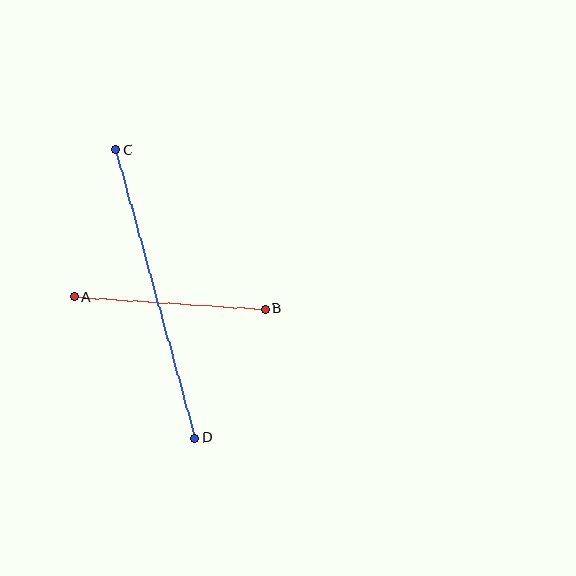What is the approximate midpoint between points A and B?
The midpoint is at approximately (170, 303) pixels.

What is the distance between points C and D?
The distance is approximately 299 pixels.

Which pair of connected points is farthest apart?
Points C and D are farthest apart.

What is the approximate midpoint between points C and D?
The midpoint is at approximately (155, 294) pixels.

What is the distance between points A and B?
The distance is approximately 191 pixels.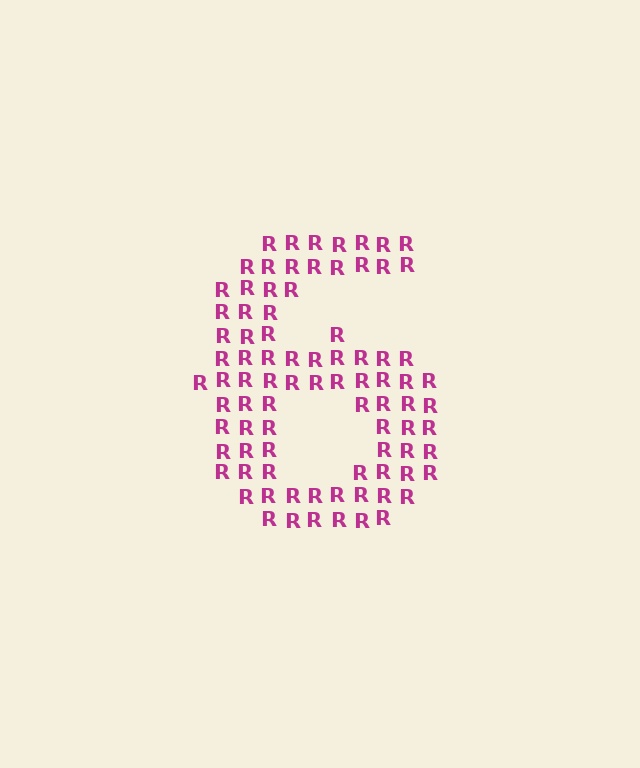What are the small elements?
The small elements are letter R's.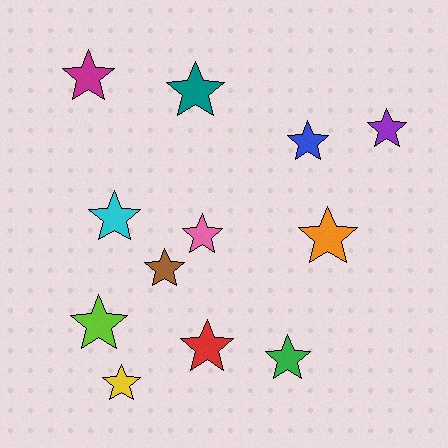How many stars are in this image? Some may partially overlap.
There are 12 stars.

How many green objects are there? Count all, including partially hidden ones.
There is 1 green object.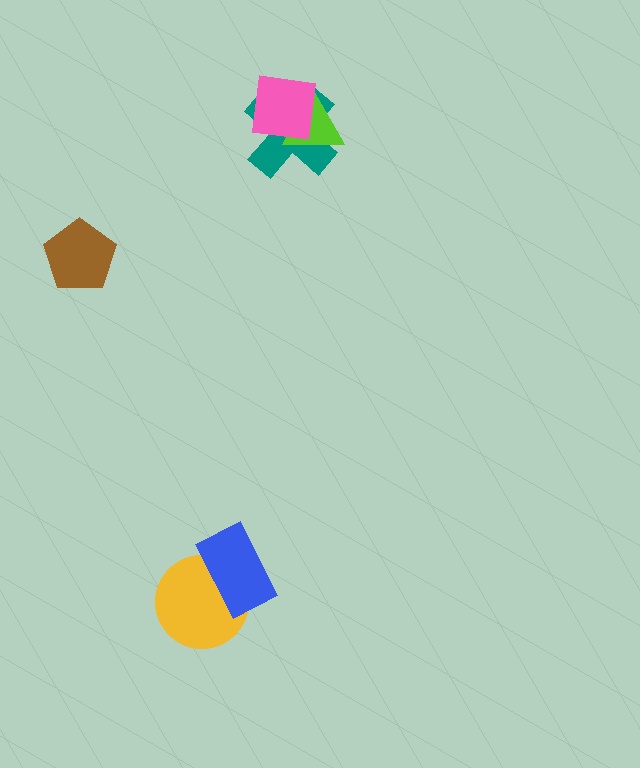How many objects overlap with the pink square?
2 objects overlap with the pink square.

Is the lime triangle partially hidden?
Yes, it is partially covered by another shape.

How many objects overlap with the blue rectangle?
1 object overlaps with the blue rectangle.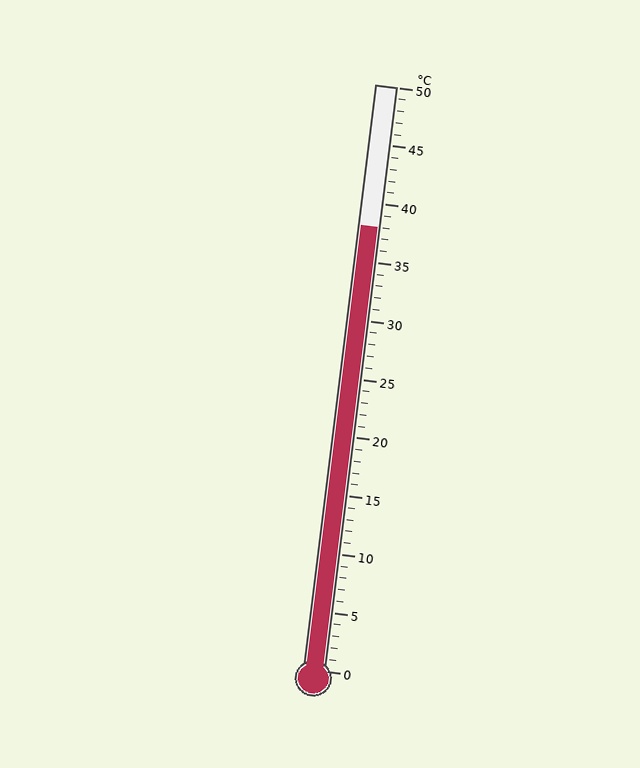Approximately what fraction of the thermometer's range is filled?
The thermometer is filled to approximately 75% of its range.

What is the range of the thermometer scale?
The thermometer scale ranges from 0°C to 50°C.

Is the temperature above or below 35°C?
The temperature is above 35°C.